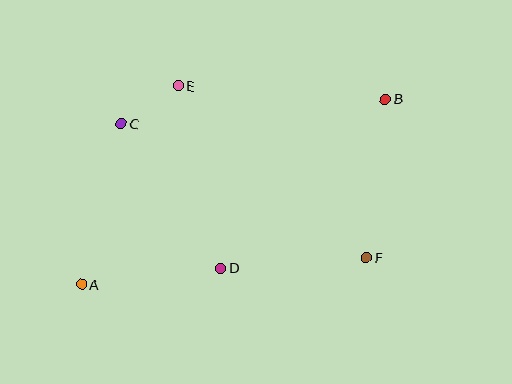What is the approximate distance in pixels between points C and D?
The distance between C and D is approximately 175 pixels.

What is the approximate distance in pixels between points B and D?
The distance between B and D is approximately 236 pixels.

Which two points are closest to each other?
Points C and E are closest to each other.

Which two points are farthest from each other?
Points A and B are farthest from each other.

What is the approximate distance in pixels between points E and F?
The distance between E and F is approximately 255 pixels.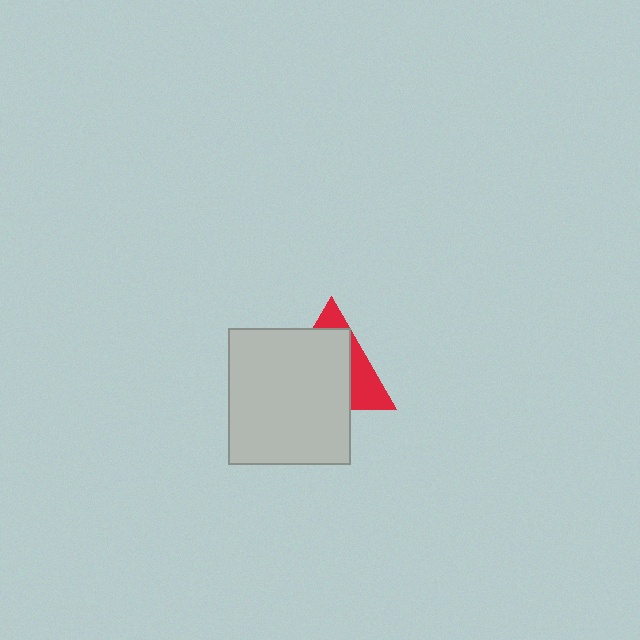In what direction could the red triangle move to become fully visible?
The red triangle could move toward the upper-right. That would shift it out from behind the light gray rectangle entirely.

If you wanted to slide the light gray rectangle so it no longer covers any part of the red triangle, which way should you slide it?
Slide it toward the lower-left — that is the most direct way to separate the two shapes.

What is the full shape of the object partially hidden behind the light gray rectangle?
The partially hidden object is a red triangle.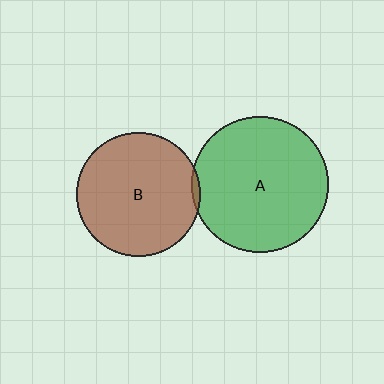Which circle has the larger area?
Circle A (green).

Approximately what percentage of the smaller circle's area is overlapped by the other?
Approximately 5%.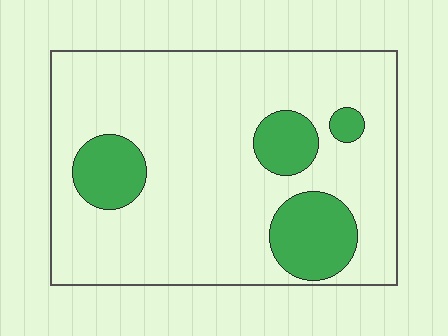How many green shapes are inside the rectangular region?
4.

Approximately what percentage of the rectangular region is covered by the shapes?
Approximately 20%.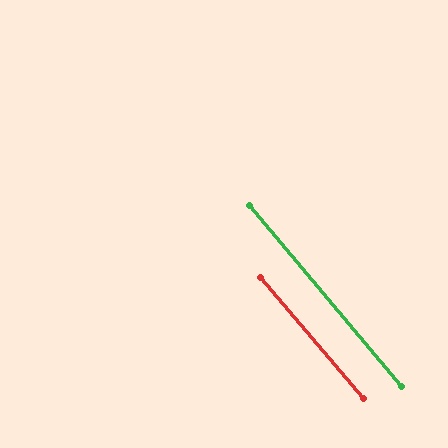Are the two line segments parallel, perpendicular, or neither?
Parallel — their directions differ by only 0.8°.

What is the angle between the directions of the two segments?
Approximately 1 degree.